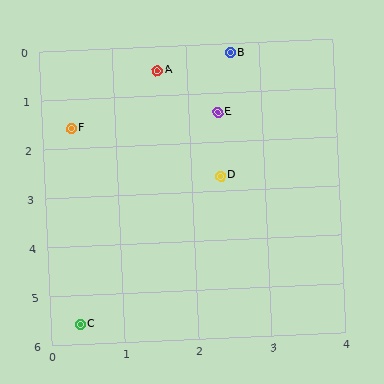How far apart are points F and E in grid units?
Points F and E are about 2.0 grid units apart.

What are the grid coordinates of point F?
Point F is at approximately (0.4, 1.6).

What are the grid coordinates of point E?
Point E is at approximately (2.4, 1.4).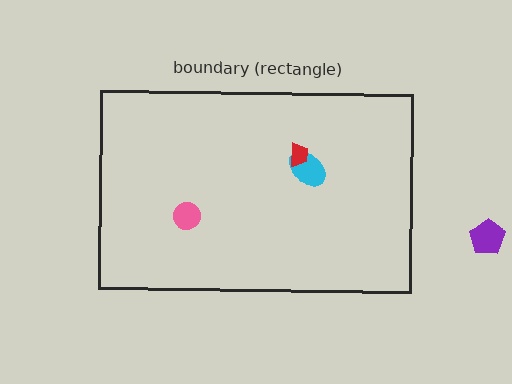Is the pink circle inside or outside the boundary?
Inside.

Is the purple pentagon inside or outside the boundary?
Outside.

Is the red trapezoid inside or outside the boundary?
Inside.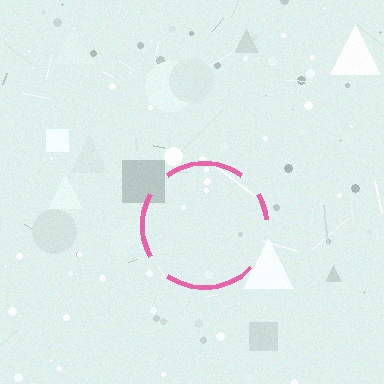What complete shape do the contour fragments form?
The contour fragments form a circle.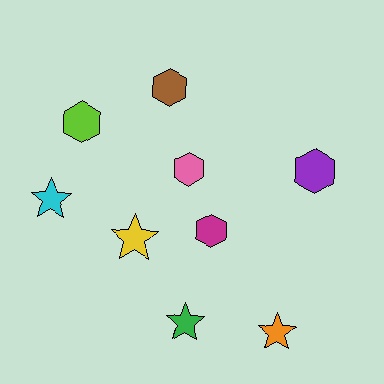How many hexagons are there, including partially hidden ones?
There are 5 hexagons.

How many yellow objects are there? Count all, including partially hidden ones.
There is 1 yellow object.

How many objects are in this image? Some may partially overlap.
There are 9 objects.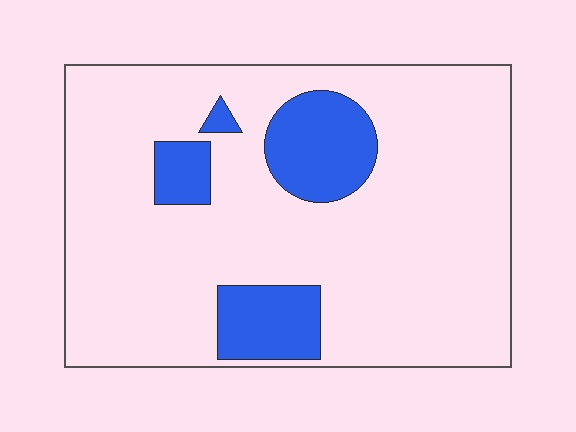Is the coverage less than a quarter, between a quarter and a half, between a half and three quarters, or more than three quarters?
Less than a quarter.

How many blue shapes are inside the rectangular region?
4.